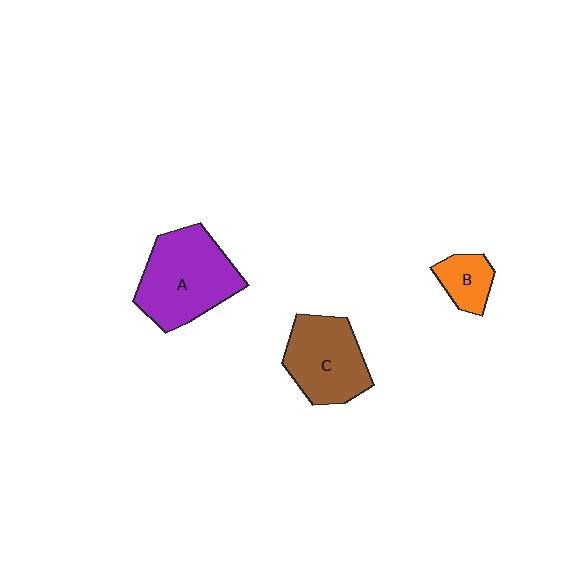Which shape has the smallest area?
Shape B (orange).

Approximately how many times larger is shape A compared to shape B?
Approximately 2.9 times.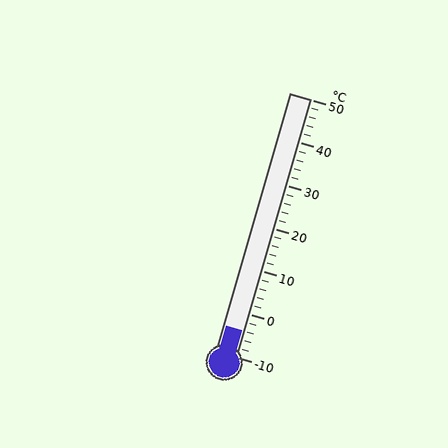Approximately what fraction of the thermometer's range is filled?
The thermometer is filled to approximately 10% of its range.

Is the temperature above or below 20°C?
The temperature is below 20°C.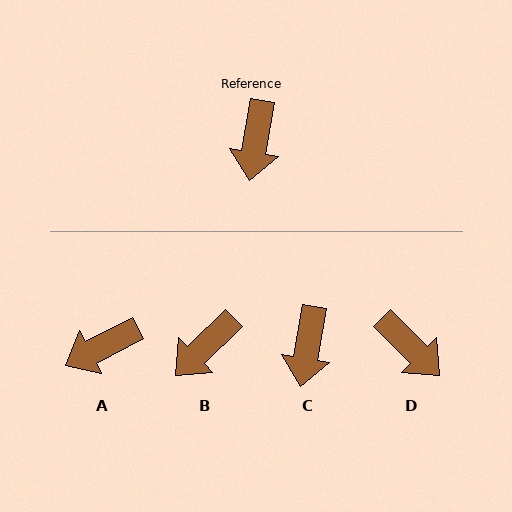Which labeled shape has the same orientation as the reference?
C.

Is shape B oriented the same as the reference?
No, it is off by about 36 degrees.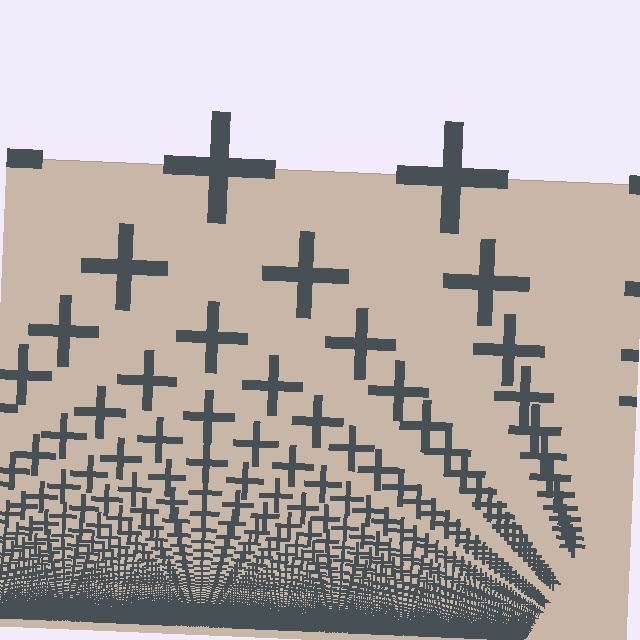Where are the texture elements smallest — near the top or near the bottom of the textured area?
Near the bottom.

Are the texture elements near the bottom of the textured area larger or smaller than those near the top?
Smaller. The gradient is inverted — elements near the bottom are smaller and denser.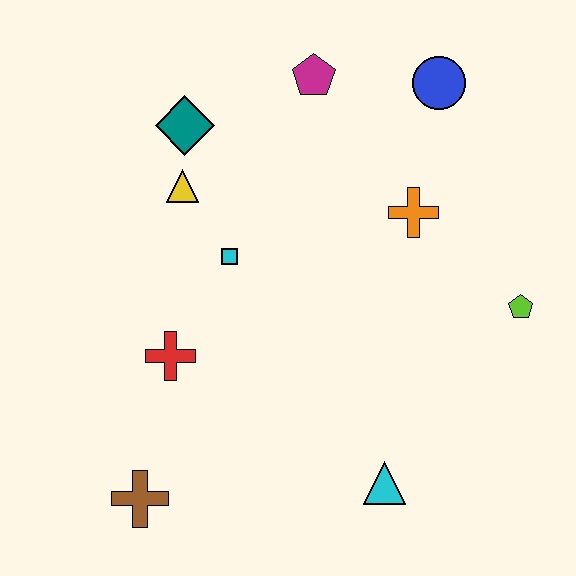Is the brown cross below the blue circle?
Yes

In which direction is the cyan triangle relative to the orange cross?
The cyan triangle is below the orange cross.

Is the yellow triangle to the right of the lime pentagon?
No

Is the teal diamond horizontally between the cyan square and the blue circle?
No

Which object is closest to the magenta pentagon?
The blue circle is closest to the magenta pentagon.